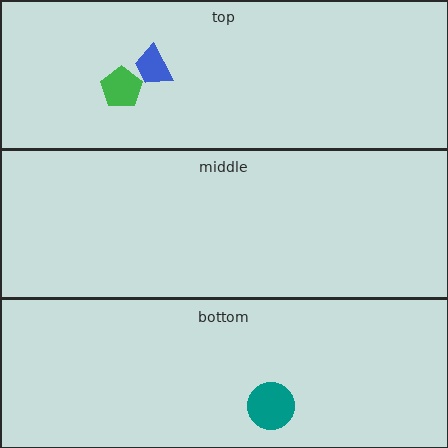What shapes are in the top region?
The green pentagon, the blue trapezoid.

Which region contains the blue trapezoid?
The top region.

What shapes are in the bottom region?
The teal circle.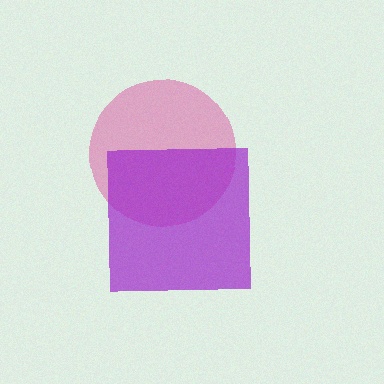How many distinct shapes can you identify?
There are 2 distinct shapes: a pink circle, a purple square.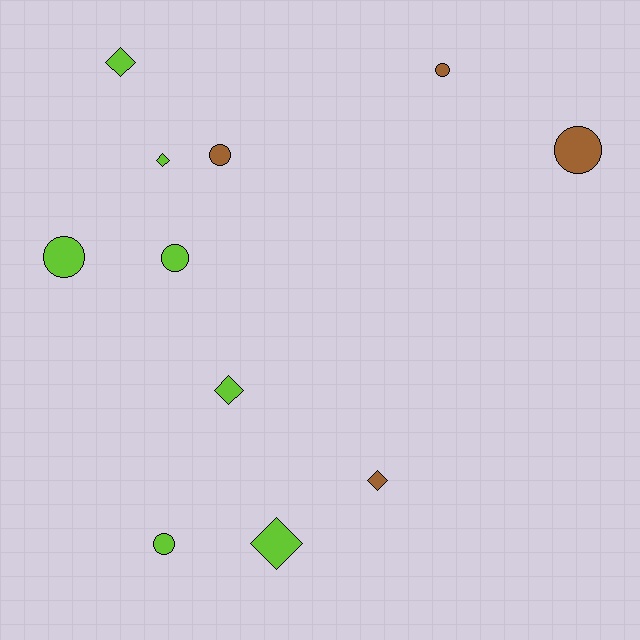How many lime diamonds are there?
There are 4 lime diamonds.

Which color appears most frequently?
Lime, with 7 objects.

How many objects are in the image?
There are 11 objects.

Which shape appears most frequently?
Circle, with 6 objects.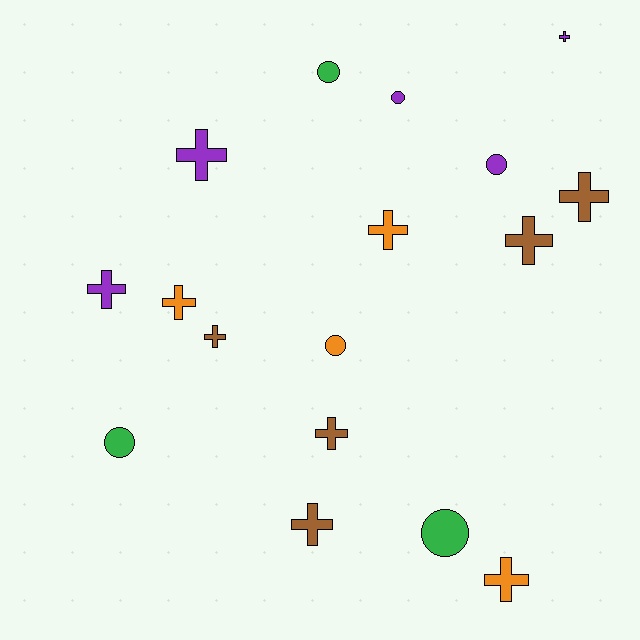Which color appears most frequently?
Brown, with 5 objects.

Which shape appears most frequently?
Cross, with 11 objects.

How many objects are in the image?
There are 17 objects.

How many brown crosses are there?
There are 5 brown crosses.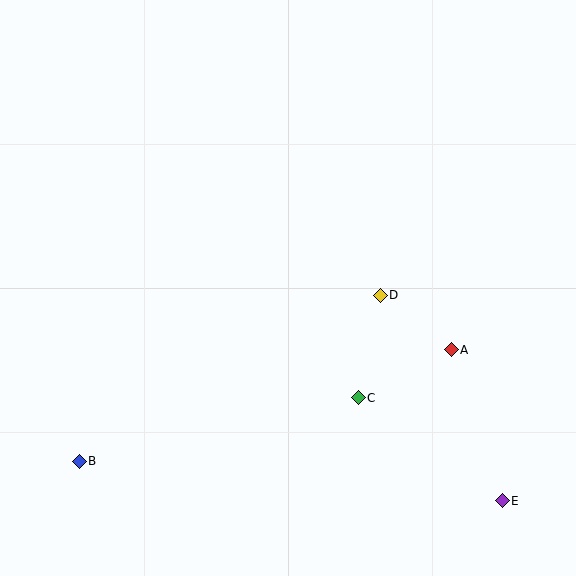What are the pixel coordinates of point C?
Point C is at (358, 398).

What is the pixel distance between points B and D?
The distance between B and D is 344 pixels.